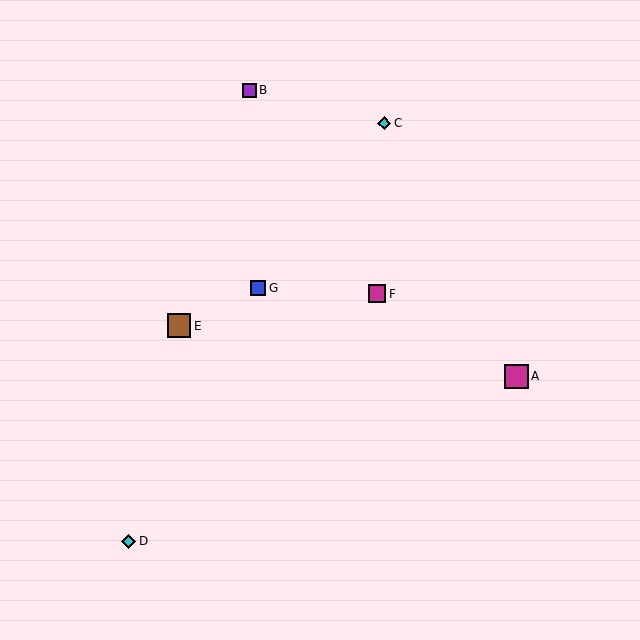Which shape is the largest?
The magenta square (labeled A) is the largest.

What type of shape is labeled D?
Shape D is a cyan diamond.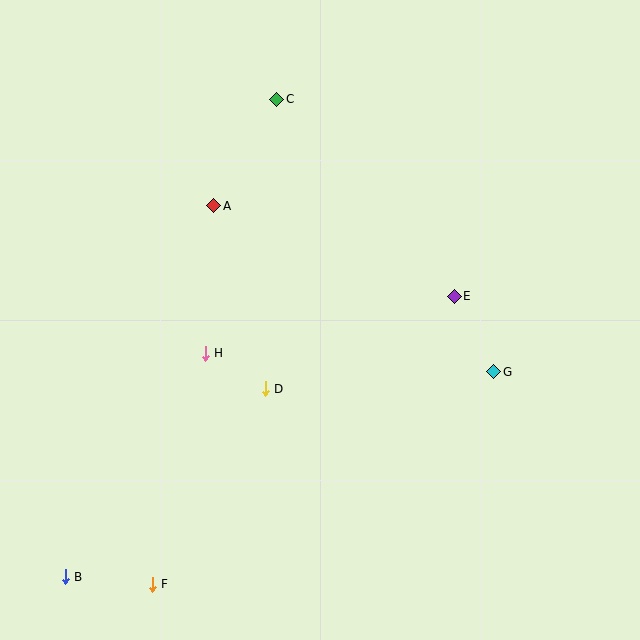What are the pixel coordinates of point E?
Point E is at (454, 296).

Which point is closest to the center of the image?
Point D at (265, 389) is closest to the center.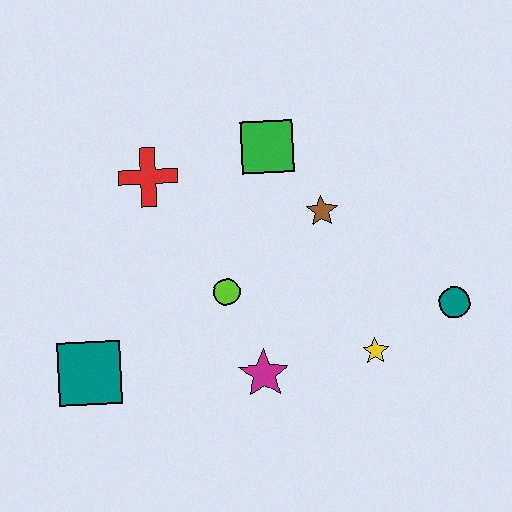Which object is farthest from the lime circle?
The teal circle is farthest from the lime circle.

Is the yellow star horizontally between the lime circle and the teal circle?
Yes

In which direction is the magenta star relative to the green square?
The magenta star is below the green square.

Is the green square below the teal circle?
No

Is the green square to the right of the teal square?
Yes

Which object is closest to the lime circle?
The magenta star is closest to the lime circle.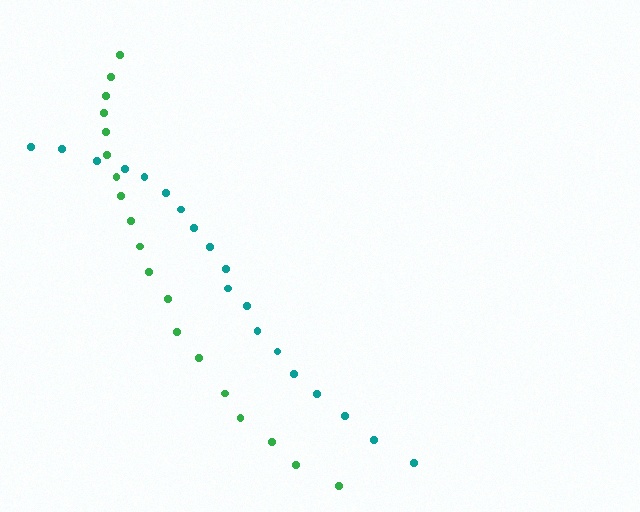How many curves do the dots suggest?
There are 2 distinct paths.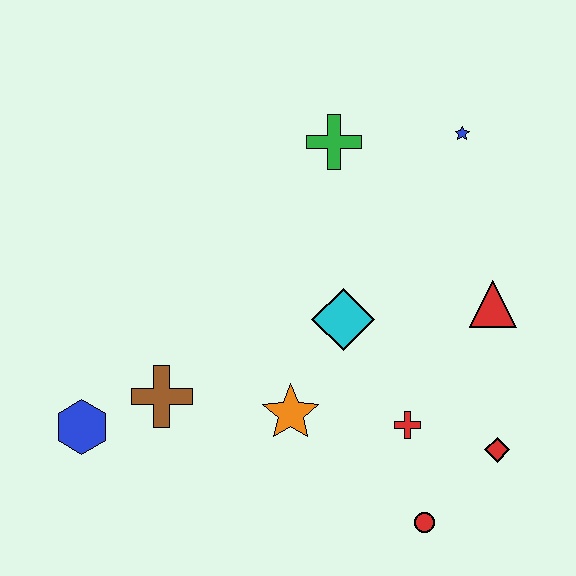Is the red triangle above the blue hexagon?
Yes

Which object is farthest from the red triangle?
The blue hexagon is farthest from the red triangle.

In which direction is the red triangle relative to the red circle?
The red triangle is above the red circle.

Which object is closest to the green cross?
The blue star is closest to the green cross.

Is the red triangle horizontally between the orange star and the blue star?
No